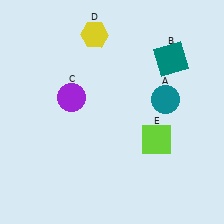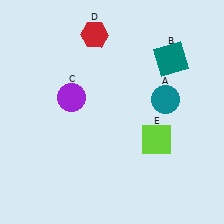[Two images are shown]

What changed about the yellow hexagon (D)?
In Image 1, D is yellow. In Image 2, it changed to red.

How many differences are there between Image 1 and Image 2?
There is 1 difference between the two images.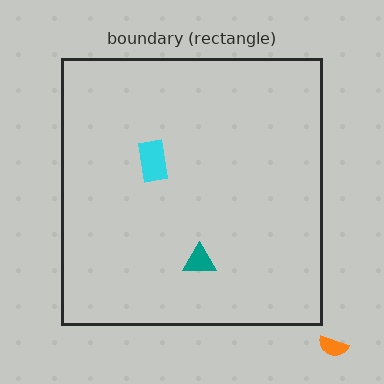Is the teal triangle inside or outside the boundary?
Inside.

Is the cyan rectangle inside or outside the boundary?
Inside.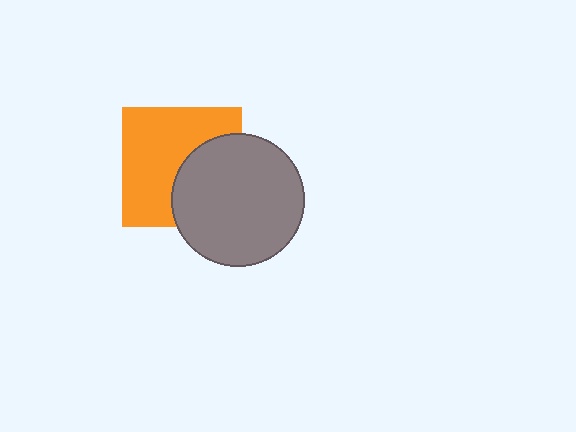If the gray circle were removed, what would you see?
You would see the complete orange square.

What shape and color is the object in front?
The object in front is a gray circle.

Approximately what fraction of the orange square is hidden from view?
Roughly 39% of the orange square is hidden behind the gray circle.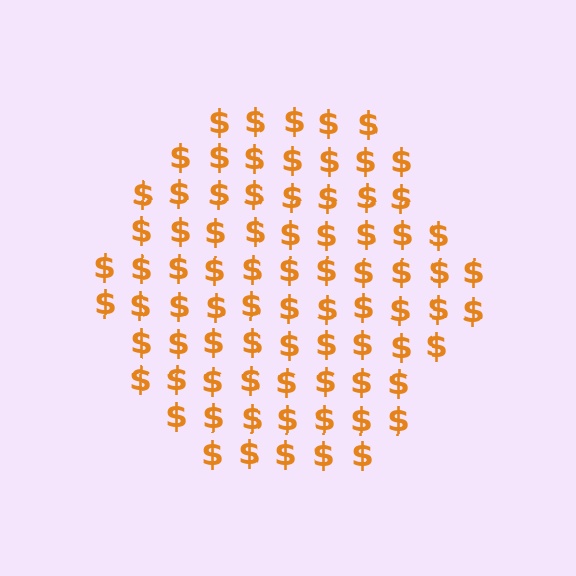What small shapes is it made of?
It is made of small dollar signs.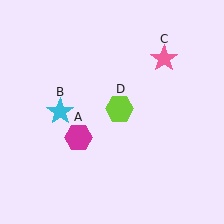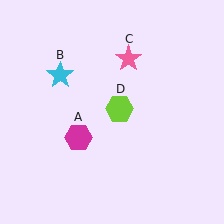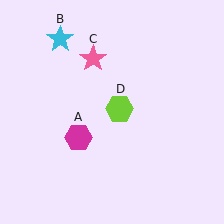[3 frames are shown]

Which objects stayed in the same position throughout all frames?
Magenta hexagon (object A) and lime hexagon (object D) remained stationary.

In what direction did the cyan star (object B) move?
The cyan star (object B) moved up.